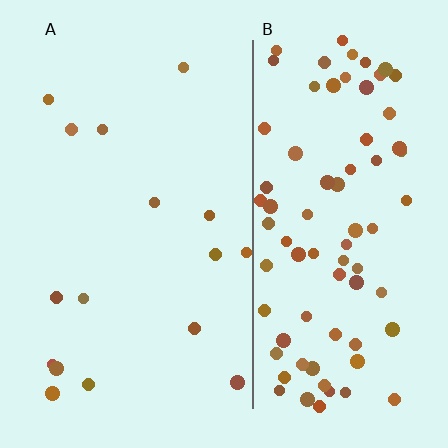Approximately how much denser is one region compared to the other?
Approximately 5.1× — region B over region A.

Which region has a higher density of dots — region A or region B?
B (the right).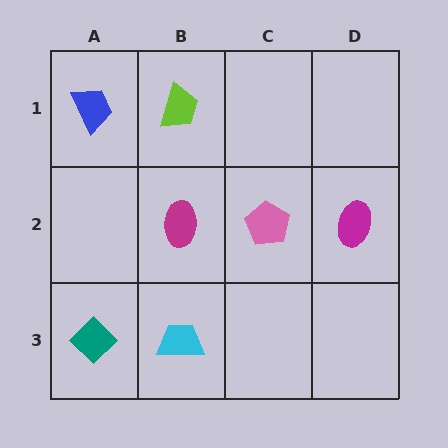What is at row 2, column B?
A magenta ellipse.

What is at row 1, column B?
A lime trapezoid.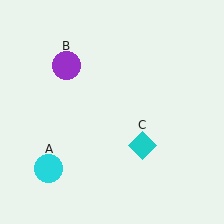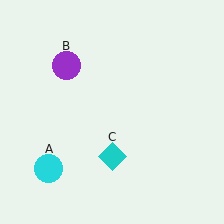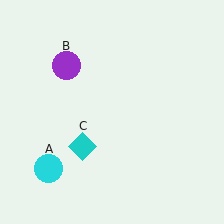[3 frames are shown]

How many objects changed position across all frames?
1 object changed position: cyan diamond (object C).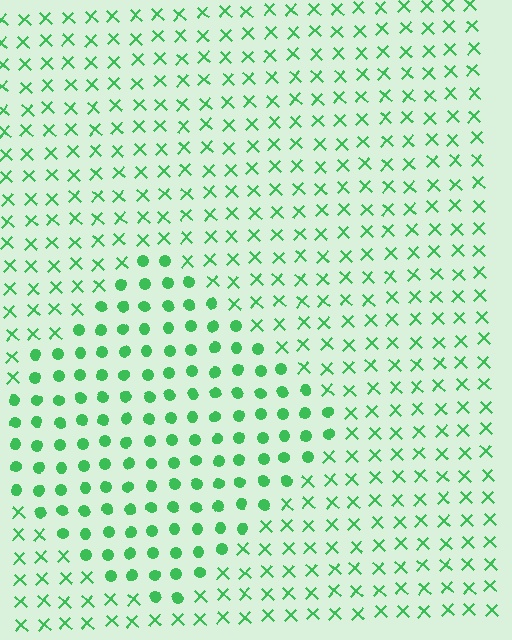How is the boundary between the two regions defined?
The boundary is defined by a change in element shape: circles inside vs. X marks outside. All elements share the same color and spacing.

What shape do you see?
I see a diamond.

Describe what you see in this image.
The image is filled with small green elements arranged in a uniform grid. A diamond-shaped region contains circles, while the surrounding area contains X marks. The boundary is defined purely by the change in element shape.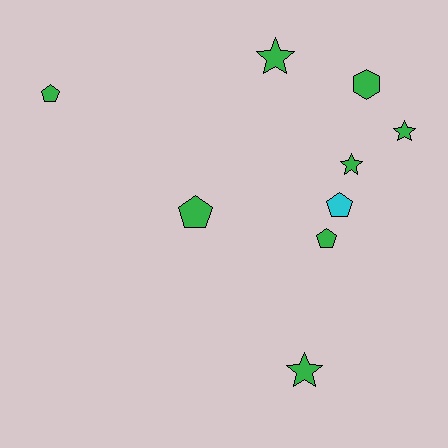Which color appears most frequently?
Green, with 8 objects.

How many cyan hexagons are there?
There are no cyan hexagons.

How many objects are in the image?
There are 9 objects.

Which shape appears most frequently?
Pentagon, with 4 objects.